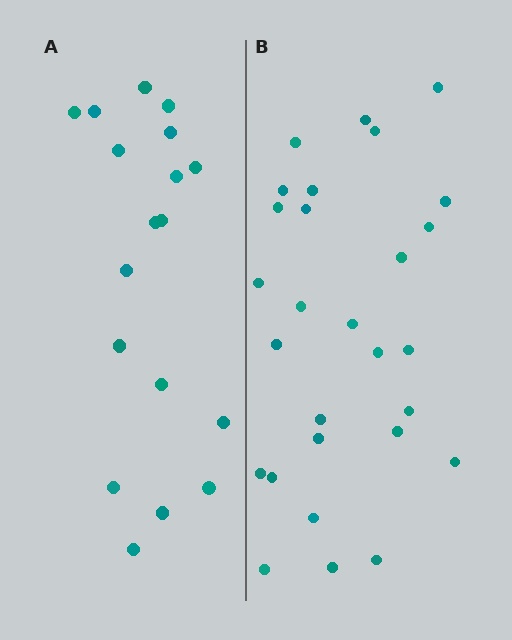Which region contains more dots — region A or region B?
Region B (the right region) has more dots.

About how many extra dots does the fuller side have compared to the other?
Region B has roughly 10 or so more dots than region A.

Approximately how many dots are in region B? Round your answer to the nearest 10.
About 30 dots. (The exact count is 28, which rounds to 30.)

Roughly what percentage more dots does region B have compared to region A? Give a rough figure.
About 55% more.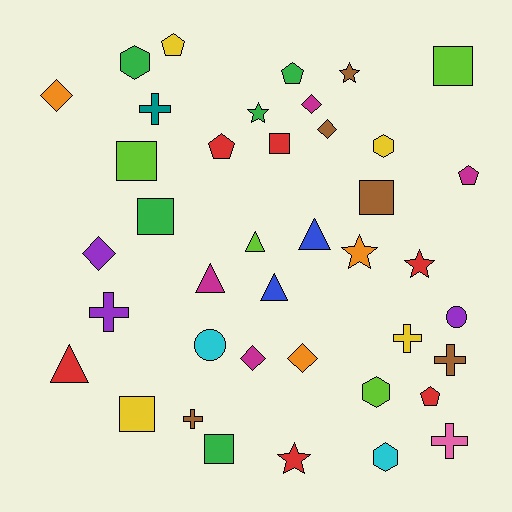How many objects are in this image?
There are 40 objects.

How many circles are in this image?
There are 2 circles.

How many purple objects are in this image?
There are 3 purple objects.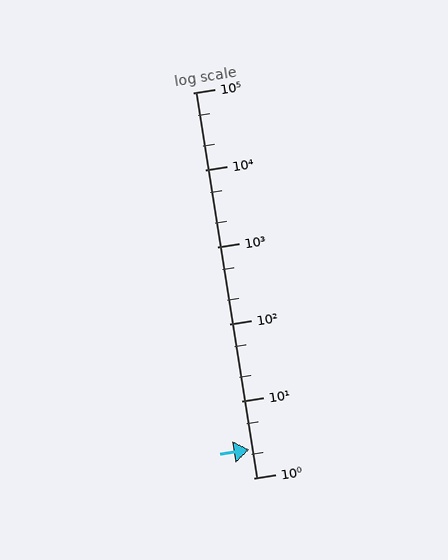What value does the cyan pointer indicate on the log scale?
The pointer indicates approximately 2.3.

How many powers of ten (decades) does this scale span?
The scale spans 5 decades, from 1 to 100000.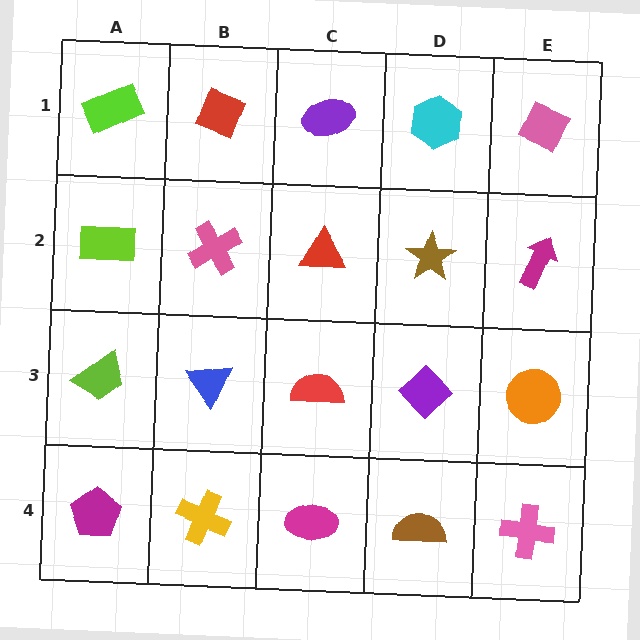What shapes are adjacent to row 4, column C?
A red semicircle (row 3, column C), a yellow cross (row 4, column B), a brown semicircle (row 4, column D).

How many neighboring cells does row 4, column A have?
2.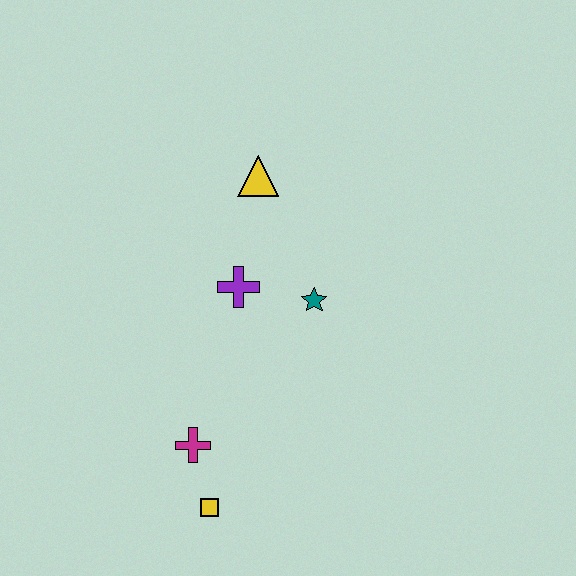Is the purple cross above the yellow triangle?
No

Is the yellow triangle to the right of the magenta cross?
Yes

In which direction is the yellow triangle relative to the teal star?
The yellow triangle is above the teal star.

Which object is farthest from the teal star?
The yellow square is farthest from the teal star.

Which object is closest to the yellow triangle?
The purple cross is closest to the yellow triangle.